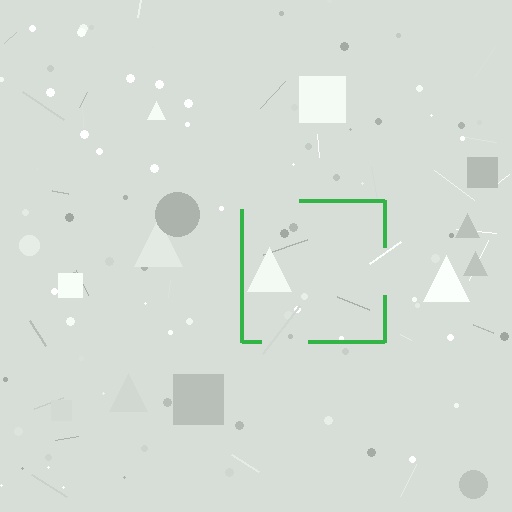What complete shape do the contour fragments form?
The contour fragments form a square.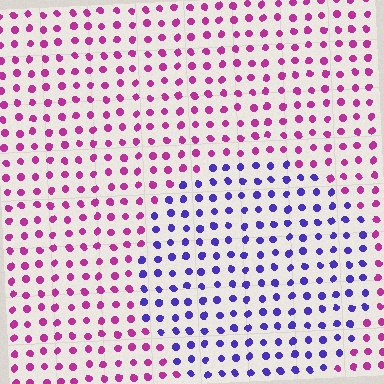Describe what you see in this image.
The image is filled with small magenta elements in a uniform arrangement. A circle-shaped region is visible where the elements are tinted to a slightly different hue, forming a subtle color boundary.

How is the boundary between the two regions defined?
The boundary is defined purely by a slight shift in hue (about 63 degrees). Spacing, size, and orientation are identical on both sides.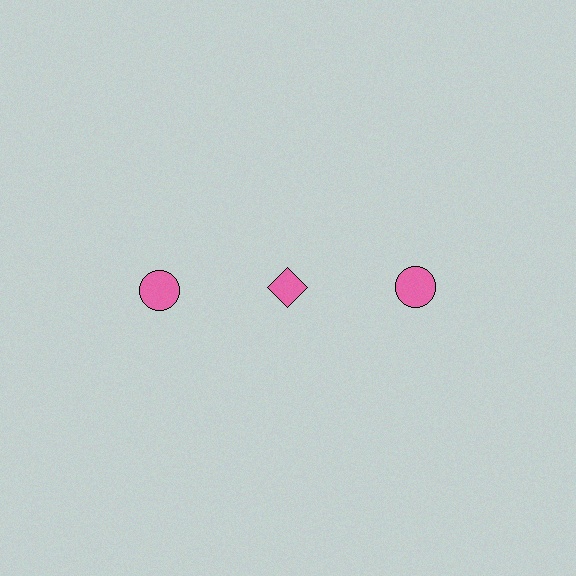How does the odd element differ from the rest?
It has a different shape: diamond instead of circle.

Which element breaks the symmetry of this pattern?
The pink diamond in the top row, second from left column breaks the symmetry. All other shapes are pink circles.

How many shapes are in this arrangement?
There are 3 shapes arranged in a grid pattern.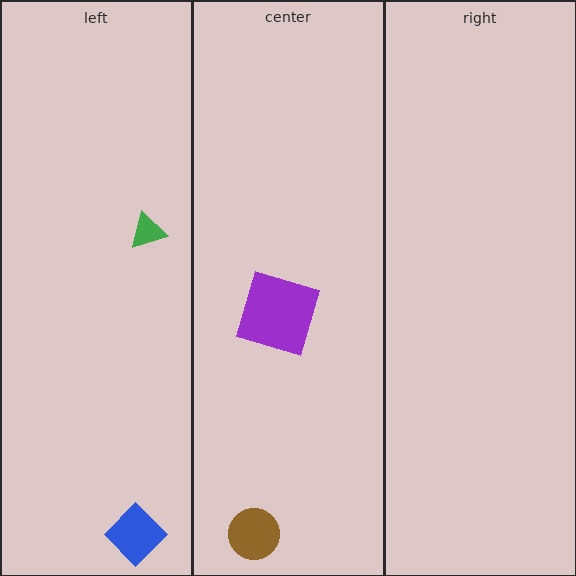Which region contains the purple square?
The center region.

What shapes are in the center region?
The purple square, the brown circle.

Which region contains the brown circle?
The center region.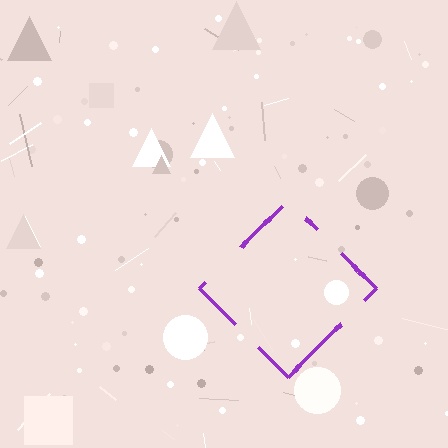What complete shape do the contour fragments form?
The contour fragments form a diamond.